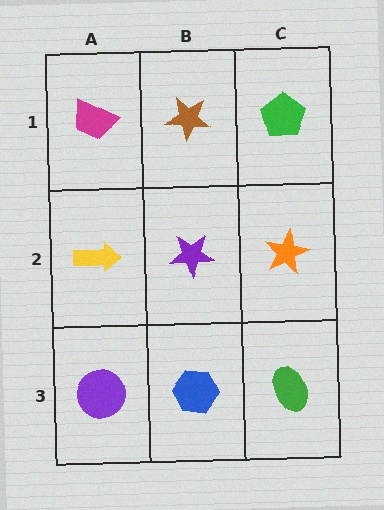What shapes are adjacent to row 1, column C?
An orange star (row 2, column C), a brown star (row 1, column B).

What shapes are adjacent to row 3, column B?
A purple star (row 2, column B), a purple circle (row 3, column A), a green ellipse (row 3, column C).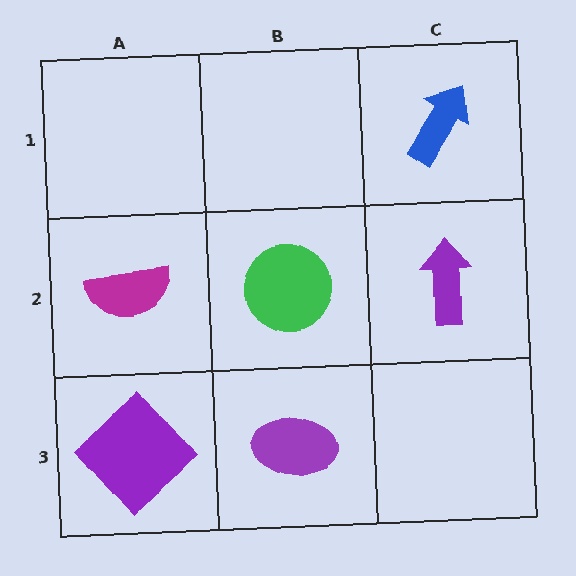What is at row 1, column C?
A blue arrow.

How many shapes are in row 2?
3 shapes.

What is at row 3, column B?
A purple ellipse.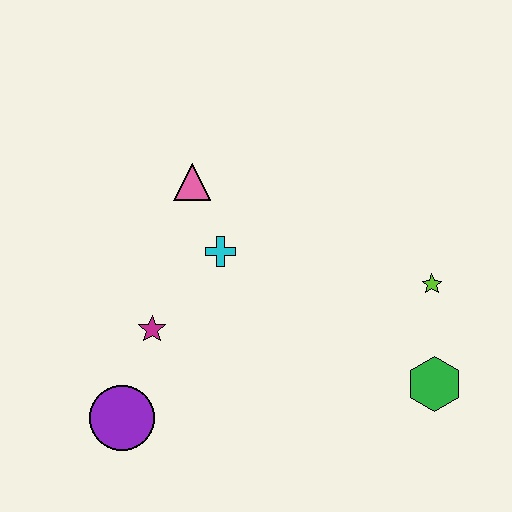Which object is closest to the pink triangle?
The cyan cross is closest to the pink triangle.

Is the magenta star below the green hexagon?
No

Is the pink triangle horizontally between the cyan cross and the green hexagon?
No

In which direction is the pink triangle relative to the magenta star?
The pink triangle is above the magenta star.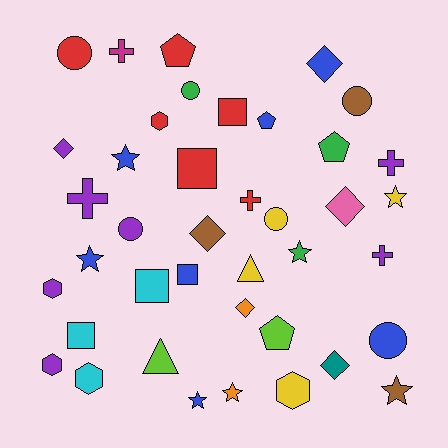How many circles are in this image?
There are 6 circles.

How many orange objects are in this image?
There are 2 orange objects.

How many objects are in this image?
There are 40 objects.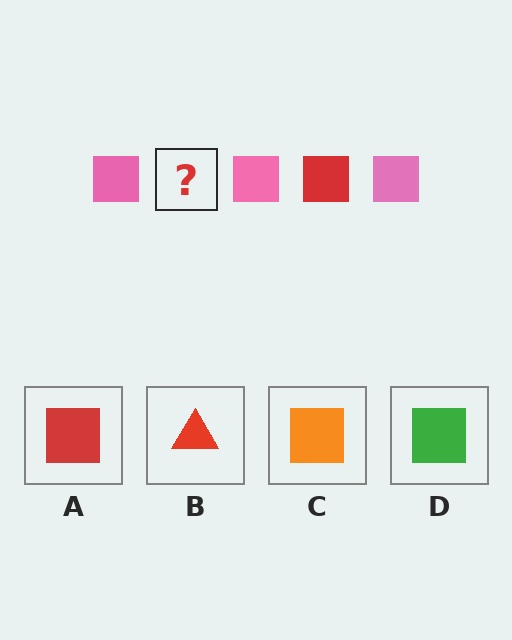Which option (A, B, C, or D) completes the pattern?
A.